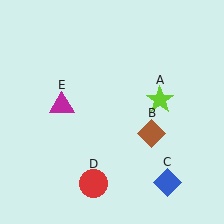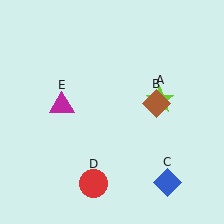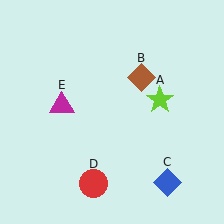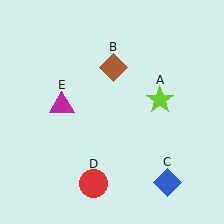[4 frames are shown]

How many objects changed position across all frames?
1 object changed position: brown diamond (object B).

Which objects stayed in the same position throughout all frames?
Lime star (object A) and blue diamond (object C) and red circle (object D) and magenta triangle (object E) remained stationary.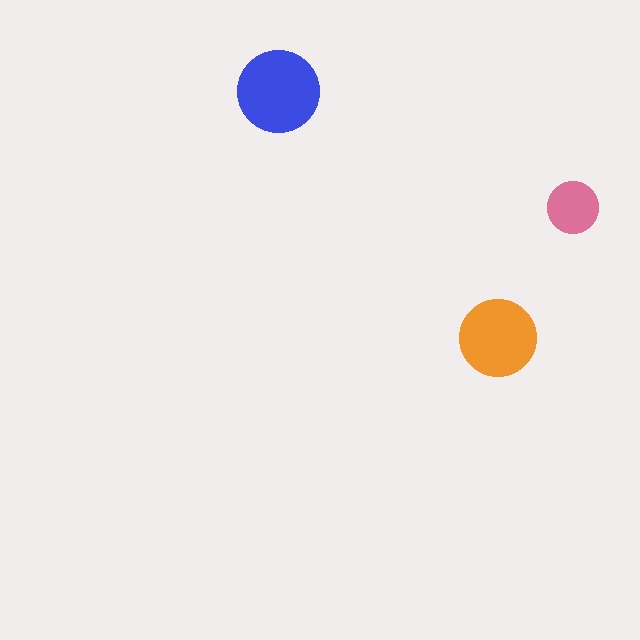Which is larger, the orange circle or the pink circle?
The orange one.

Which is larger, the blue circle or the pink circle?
The blue one.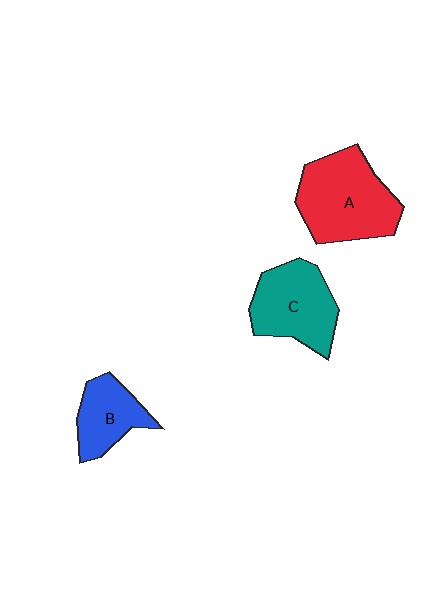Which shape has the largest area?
Shape A (red).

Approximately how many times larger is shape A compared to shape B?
Approximately 1.8 times.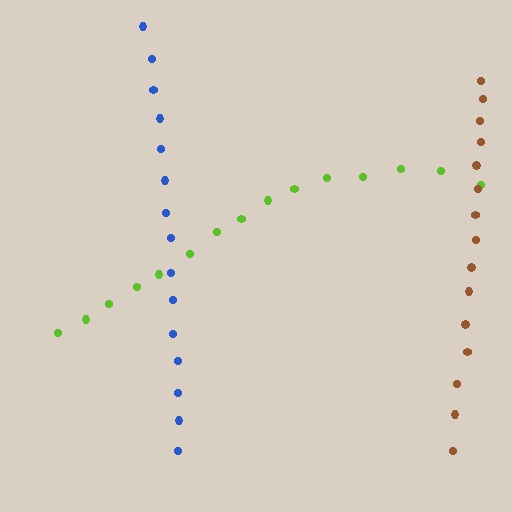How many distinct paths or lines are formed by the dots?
There are 3 distinct paths.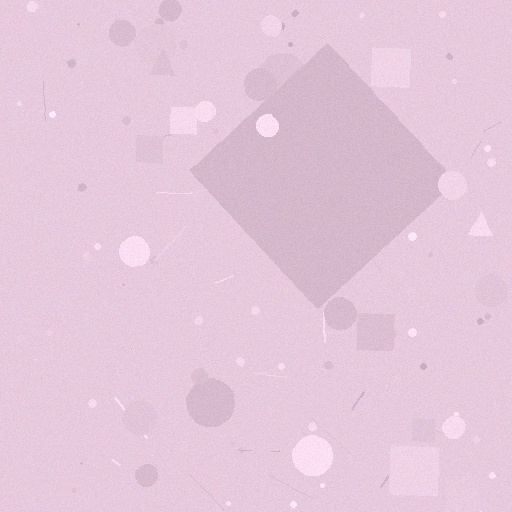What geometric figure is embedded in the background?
A diamond is embedded in the background.